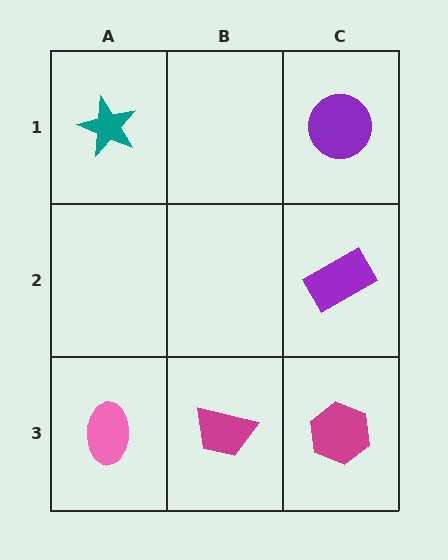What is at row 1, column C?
A purple circle.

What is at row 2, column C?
A purple rectangle.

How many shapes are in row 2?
1 shape.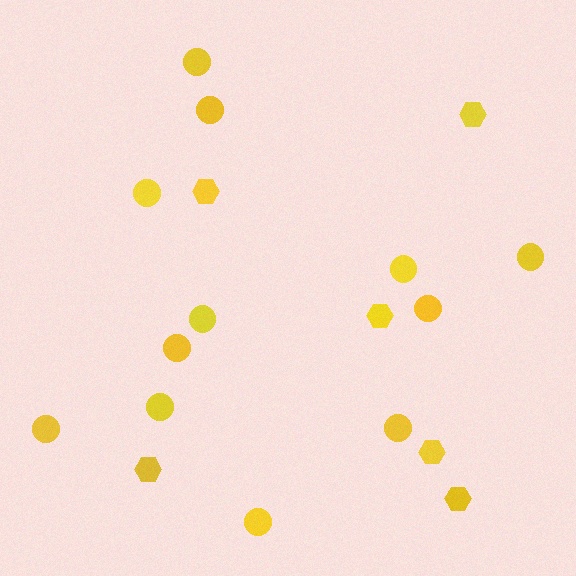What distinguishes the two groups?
There are 2 groups: one group of circles (12) and one group of hexagons (6).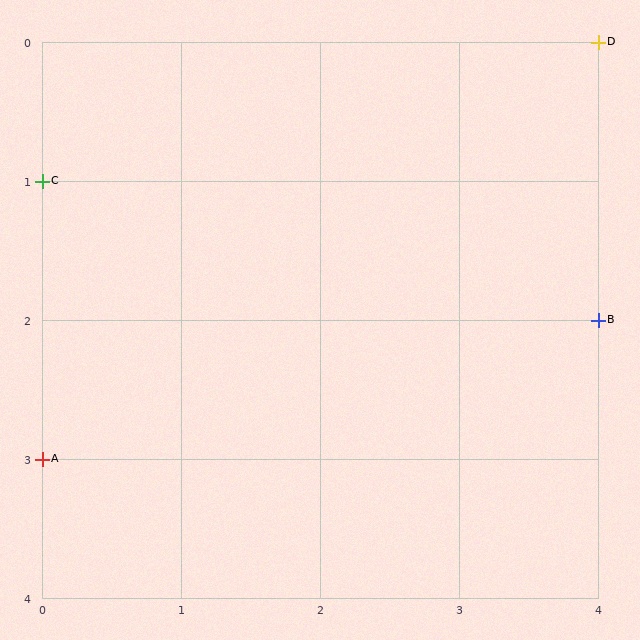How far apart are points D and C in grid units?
Points D and C are 4 columns and 1 row apart (about 4.1 grid units diagonally).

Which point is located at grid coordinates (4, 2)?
Point B is at (4, 2).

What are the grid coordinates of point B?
Point B is at grid coordinates (4, 2).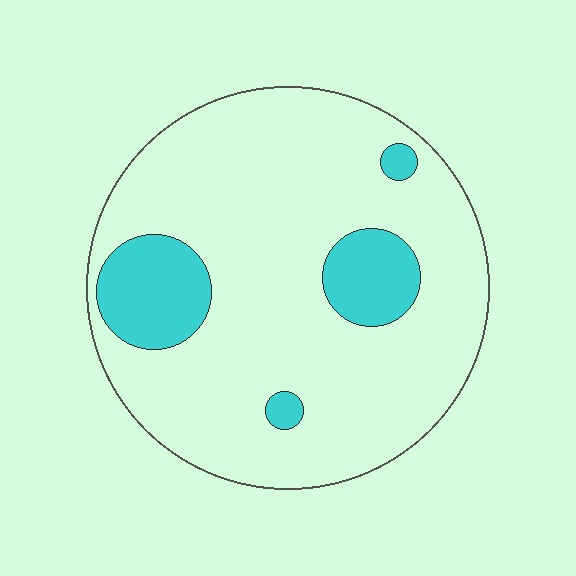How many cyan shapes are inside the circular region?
4.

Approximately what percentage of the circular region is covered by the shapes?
Approximately 15%.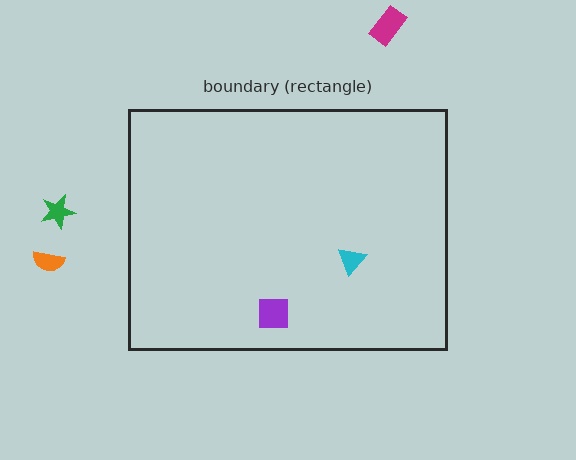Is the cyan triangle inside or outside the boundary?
Inside.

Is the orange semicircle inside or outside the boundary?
Outside.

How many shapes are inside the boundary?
2 inside, 3 outside.